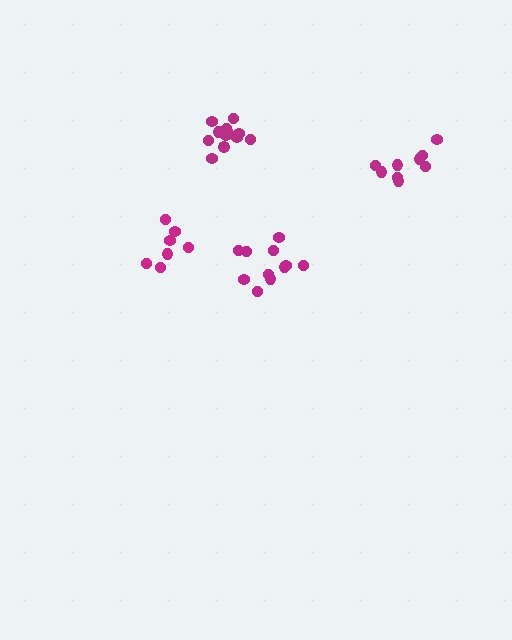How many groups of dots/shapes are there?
There are 4 groups.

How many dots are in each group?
Group 1: 11 dots, Group 2: 7 dots, Group 3: 12 dots, Group 4: 9 dots (39 total).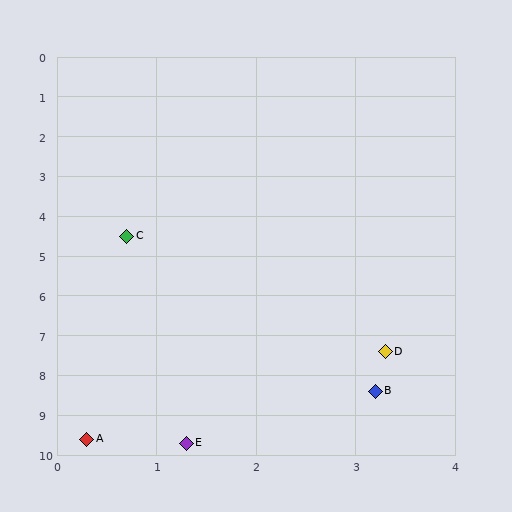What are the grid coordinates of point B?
Point B is at approximately (3.2, 8.4).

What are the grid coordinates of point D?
Point D is at approximately (3.3, 7.4).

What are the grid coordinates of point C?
Point C is at approximately (0.7, 4.5).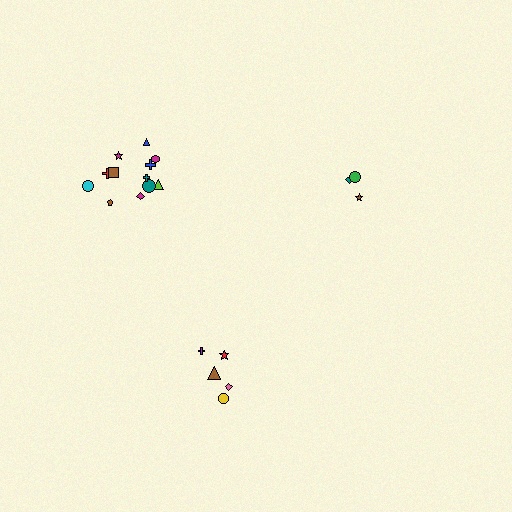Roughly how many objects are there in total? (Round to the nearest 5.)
Roughly 20 objects in total.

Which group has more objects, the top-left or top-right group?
The top-left group.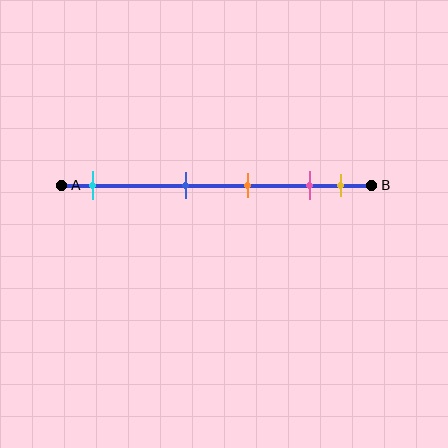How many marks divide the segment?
There are 5 marks dividing the segment.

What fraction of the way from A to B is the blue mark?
The blue mark is approximately 40% (0.4) of the way from A to B.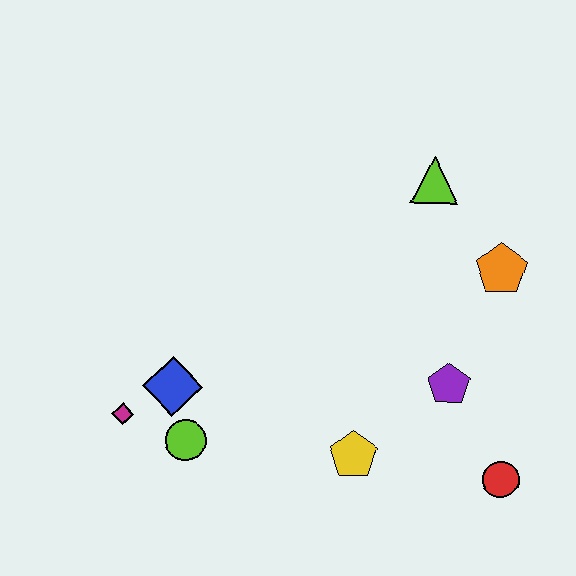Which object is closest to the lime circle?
The blue diamond is closest to the lime circle.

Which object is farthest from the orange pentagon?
The magenta diamond is farthest from the orange pentagon.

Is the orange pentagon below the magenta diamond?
No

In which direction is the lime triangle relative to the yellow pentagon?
The lime triangle is above the yellow pentagon.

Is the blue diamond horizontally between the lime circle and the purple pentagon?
No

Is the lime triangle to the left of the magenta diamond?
No